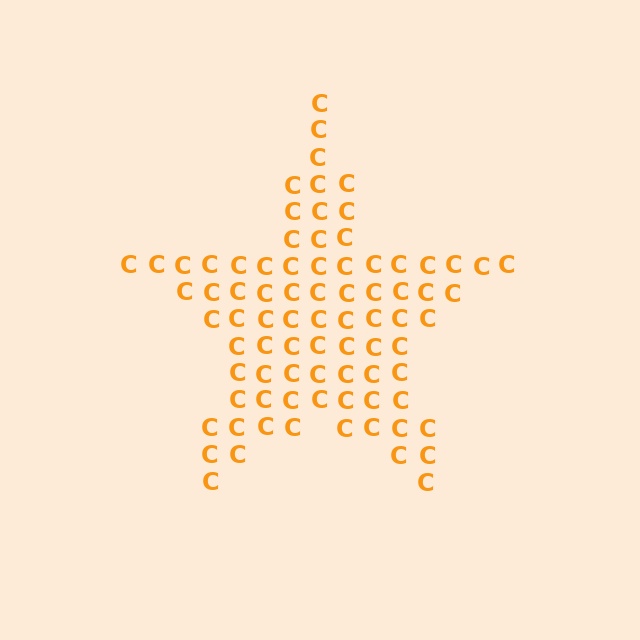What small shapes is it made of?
It is made of small letter C's.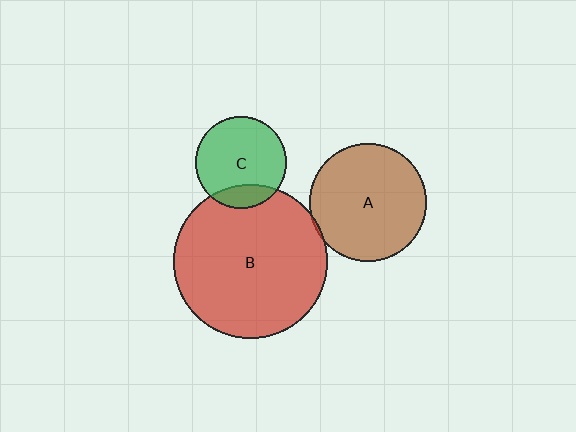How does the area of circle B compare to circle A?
Approximately 1.7 times.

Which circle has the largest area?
Circle B (red).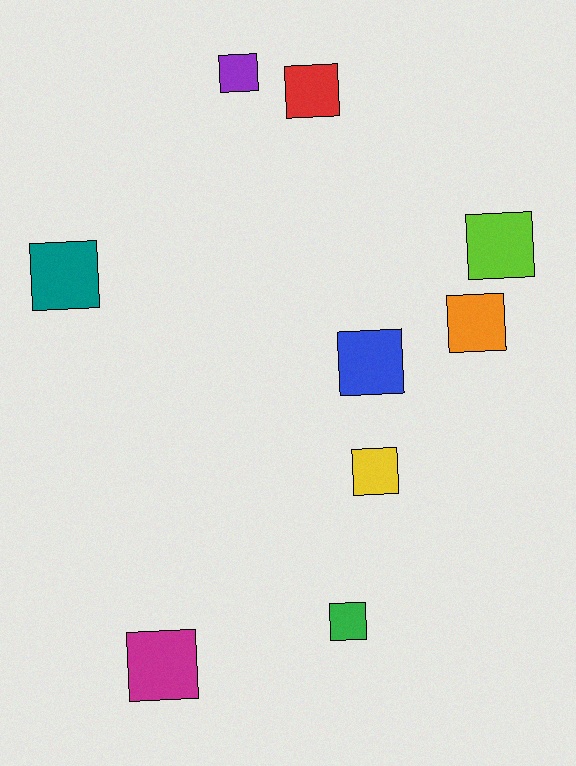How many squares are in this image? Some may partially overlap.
There are 9 squares.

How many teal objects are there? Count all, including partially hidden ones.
There is 1 teal object.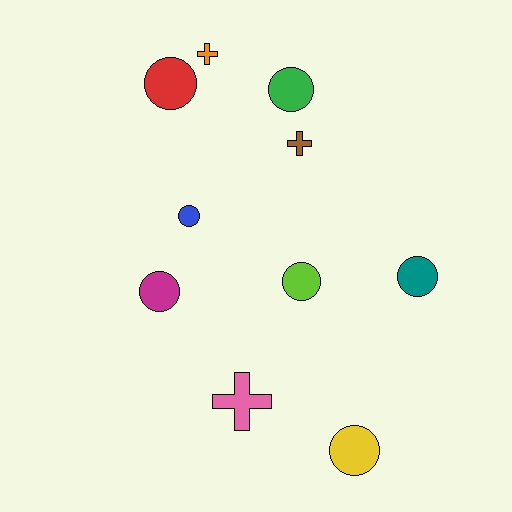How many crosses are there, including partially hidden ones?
There are 3 crosses.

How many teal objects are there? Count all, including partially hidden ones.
There is 1 teal object.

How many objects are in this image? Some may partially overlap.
There are 10 objects.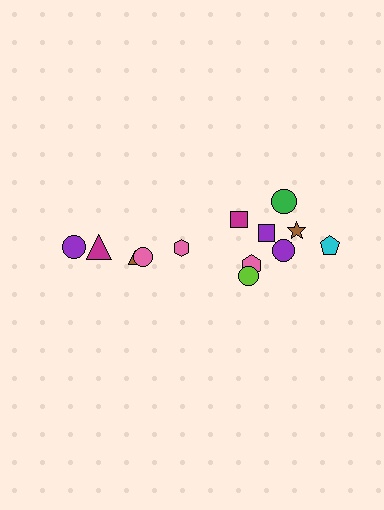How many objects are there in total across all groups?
There are 13 objects.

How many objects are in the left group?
There are 5 objects.